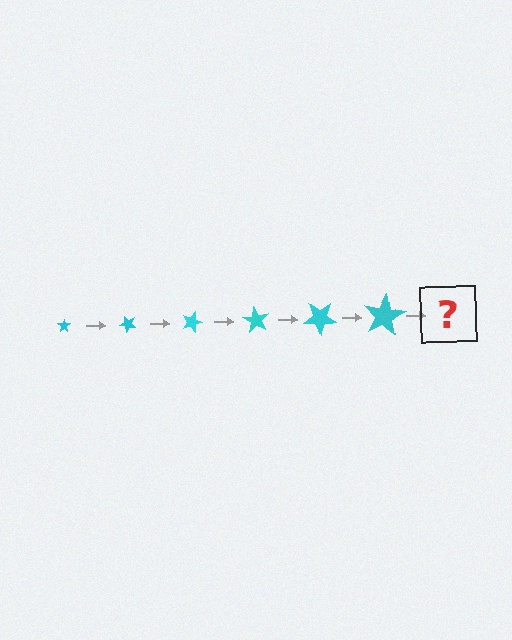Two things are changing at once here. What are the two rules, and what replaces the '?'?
The two rules are that the star grows larger each step and it rotates 45 degrees each step. The '?' should be a star, larger than the previous one and rotated 270 degrees from the start.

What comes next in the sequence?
The next element should be a star, larger than the previous one and rotated 270 degrees from the start.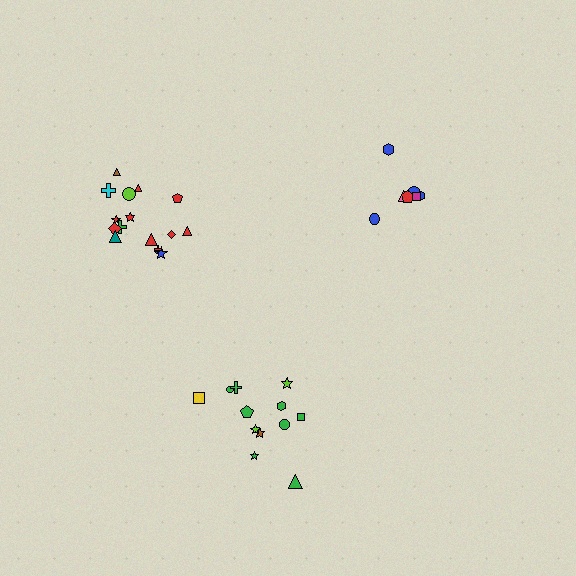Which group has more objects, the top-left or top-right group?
The top-left group.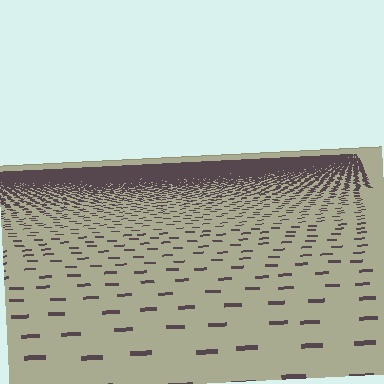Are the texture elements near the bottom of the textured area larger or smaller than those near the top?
Larger. Near the bottom, elements are closer to the viewer and appear at a bigger on-screen size.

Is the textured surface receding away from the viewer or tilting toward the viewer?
The surface is receding away from the viewer. Texture elements get smaller and denser toward the top.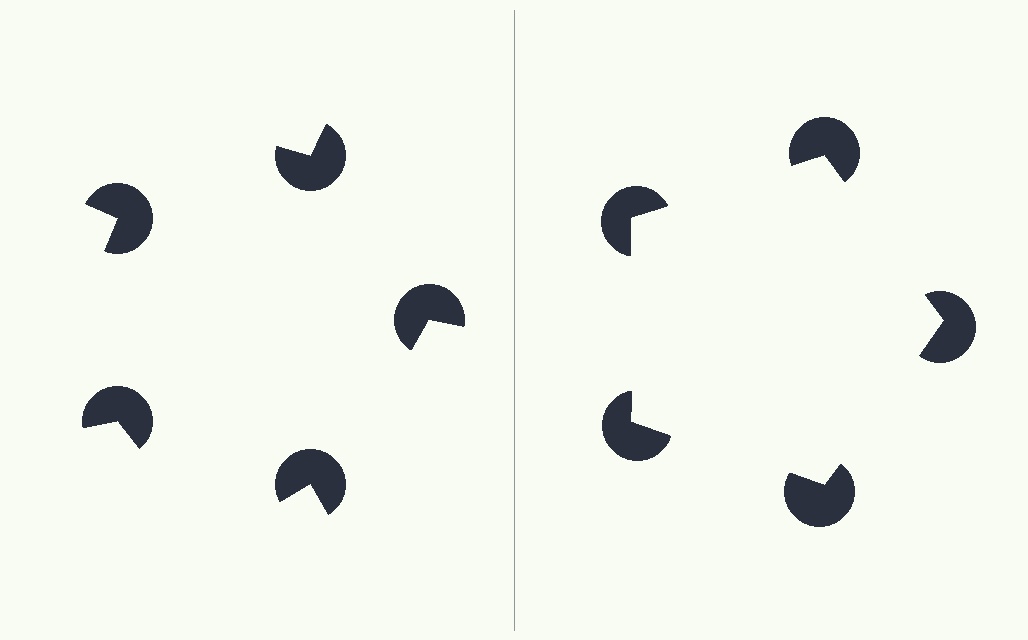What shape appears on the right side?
An illusory pentagon.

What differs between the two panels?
The pac-man discs are positioned identically on both sides; only the wedge orientations differ. On the right they align to a pentagon; on the left they are misaligned.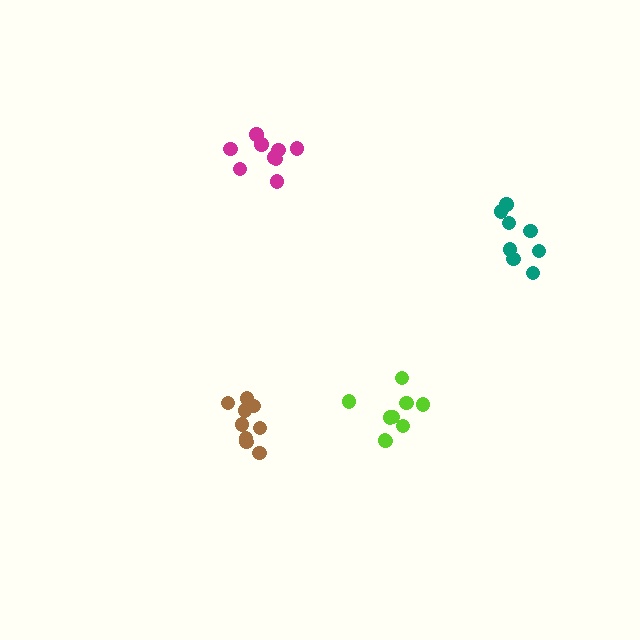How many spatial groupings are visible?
There are 4 spatial groupings.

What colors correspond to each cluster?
The clusters are colored: lime, teal, brown, magenta.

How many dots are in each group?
Group 1: 9 dots, Group 2: 8 dots, Group 3: 9 dots, Group 4: 9 dots (35 total).